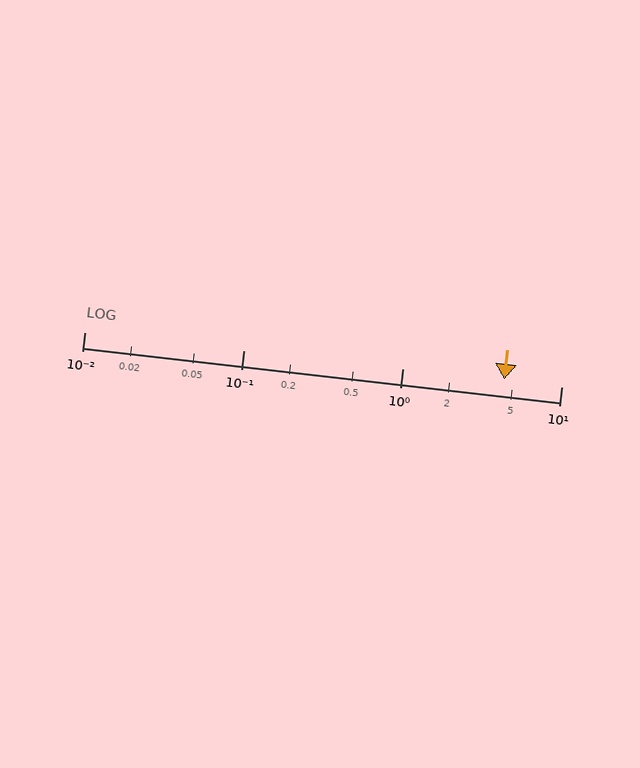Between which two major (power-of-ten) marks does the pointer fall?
The pointer is between 1 and 10.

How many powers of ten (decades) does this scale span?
The scale spans 3 decades, from 0.01 to 10.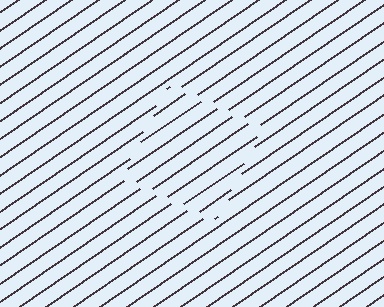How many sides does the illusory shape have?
4 sides — the line-ends trace a square.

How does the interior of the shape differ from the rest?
The interior of the shape contains the same grating, shifted by half a period — the contour is defined by the phase discontinuity where line-ends from the inner and outer gratings abut.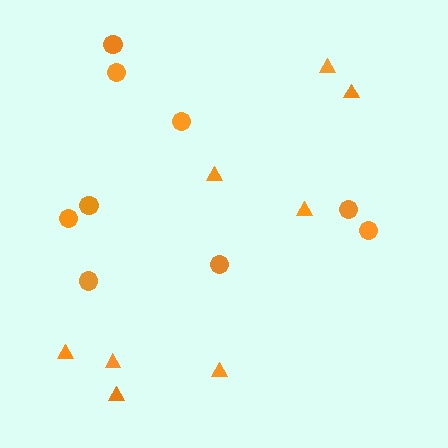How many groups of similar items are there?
There are 2 groups: one group of circles (9) and one group of triangles (8).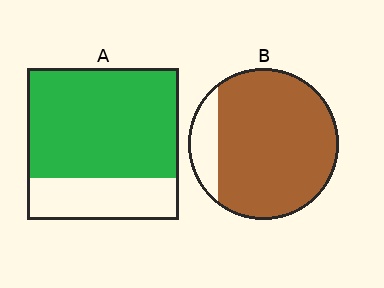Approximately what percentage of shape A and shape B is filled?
A is approximately 70% and B is approximately 85%.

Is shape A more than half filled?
Yes.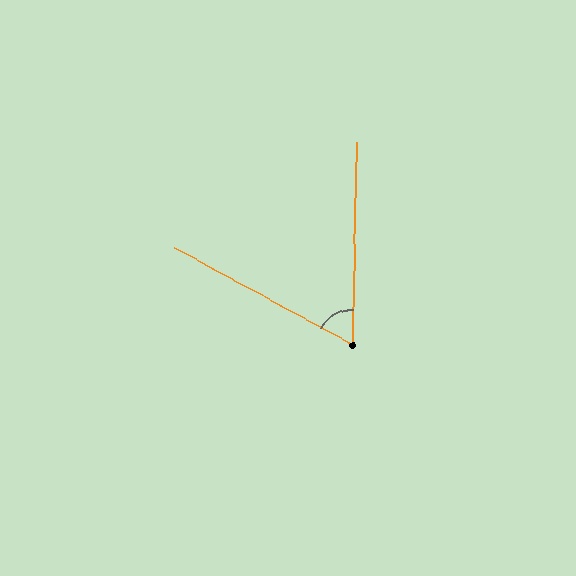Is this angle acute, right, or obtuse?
It is acute.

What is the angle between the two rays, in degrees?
Approximately 63 degrees.